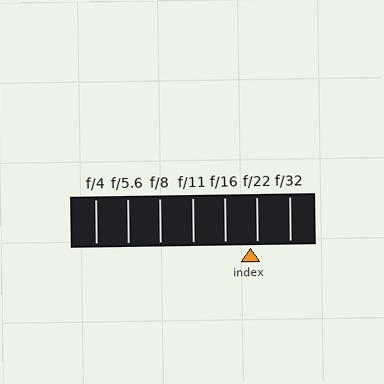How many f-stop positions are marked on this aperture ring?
There are 7 f-stop positions marked.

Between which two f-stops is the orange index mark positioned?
The index mark is between f/16 and f/22.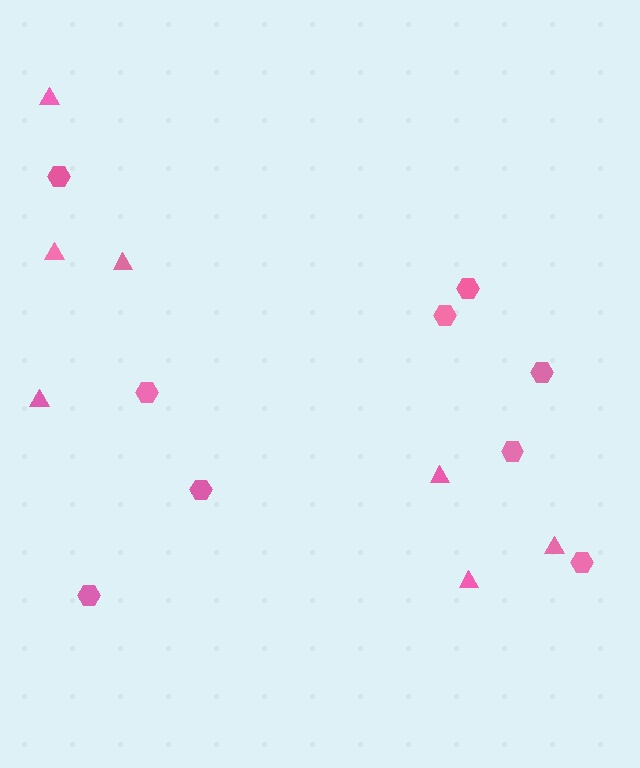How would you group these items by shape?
There are 2 groups: one group of hexagons (9) and one group of triangles (7).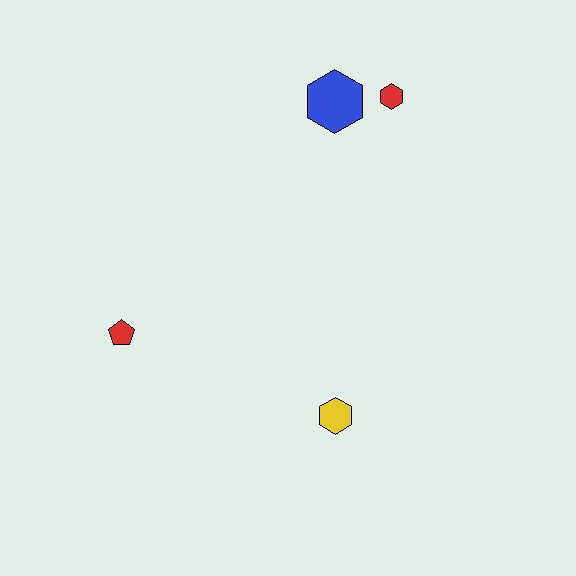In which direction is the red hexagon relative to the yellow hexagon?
The red hexagon is above the yellow hexagon.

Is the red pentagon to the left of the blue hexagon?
Yes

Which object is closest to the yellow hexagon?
The red pentagon is closest to the yellow hexagon.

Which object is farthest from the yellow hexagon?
The red hexagon is farthest from the yellow hexagon.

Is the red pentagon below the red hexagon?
Yes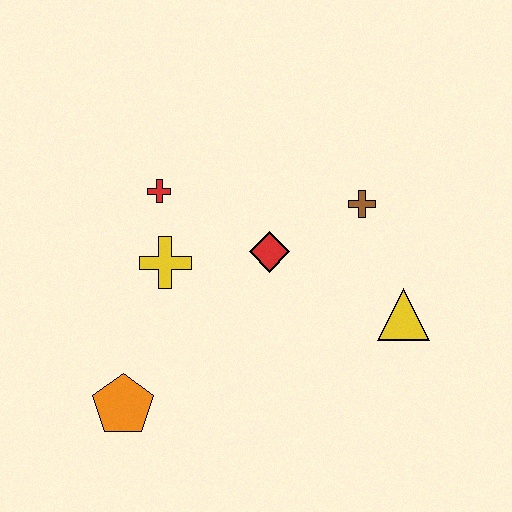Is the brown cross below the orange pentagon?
No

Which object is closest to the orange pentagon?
The yellow cross is closest to the orange pentagon.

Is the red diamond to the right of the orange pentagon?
Yes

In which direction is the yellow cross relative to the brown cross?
The yellow cross is to the left of the brown cross.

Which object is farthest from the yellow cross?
The yellow triangle is farthest from the yellow cross.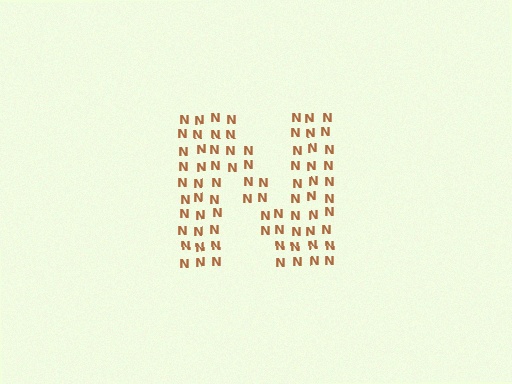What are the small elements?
The small elements are letter N's.